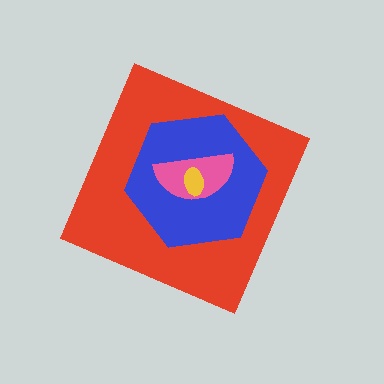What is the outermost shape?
The red diamond.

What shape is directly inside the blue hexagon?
The pink semicircle.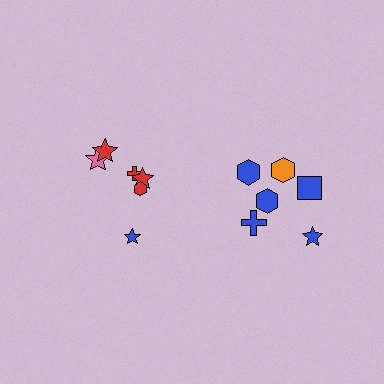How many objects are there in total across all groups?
There are 14 objects.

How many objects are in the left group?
There are 6 objects.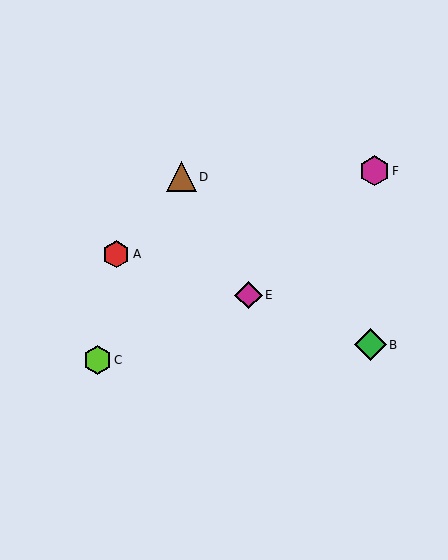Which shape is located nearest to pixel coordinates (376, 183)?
The magenta hexagon (labeled F) at (374, 171) is nearest to that location.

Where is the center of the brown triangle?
The center of the brown triangle is at (181, 177).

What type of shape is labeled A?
Shape A is a red hexagon.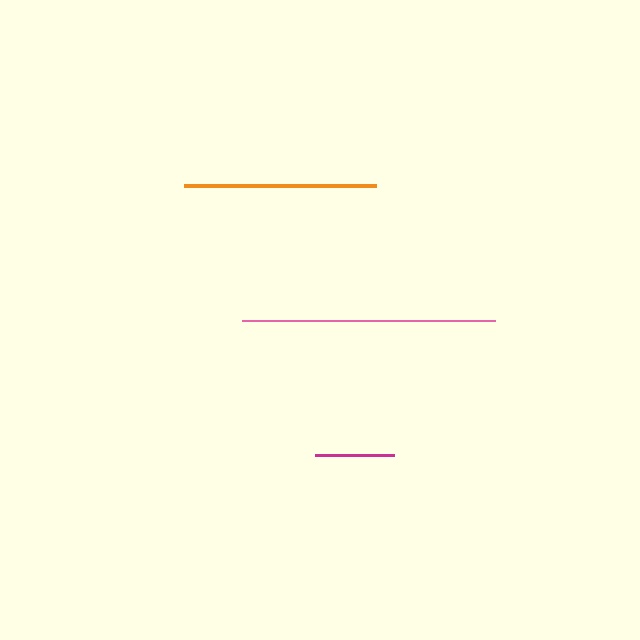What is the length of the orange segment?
The orange segment is approximately 192 pixels long.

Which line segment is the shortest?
The magenta line is the shortest at approximately 78 pixels.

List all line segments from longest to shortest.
From longest to shortest: pink, orange, magenta.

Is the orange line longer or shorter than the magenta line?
The orange line is longer than the magenta line.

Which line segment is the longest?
The pink line is the longest at approximately 253 pixels.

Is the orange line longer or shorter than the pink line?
The pink line is longer than the orange line.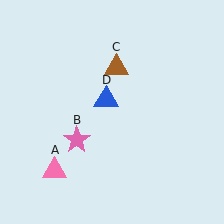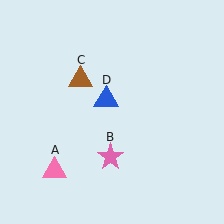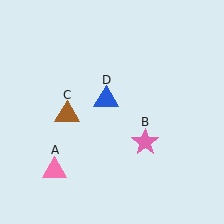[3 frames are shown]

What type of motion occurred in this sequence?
The pink star (object B), brown triangle (object C) rotated counterclockwise around the center of the scene.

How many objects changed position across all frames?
2 objects changed position: pink star (object B), brown triangle (object C).